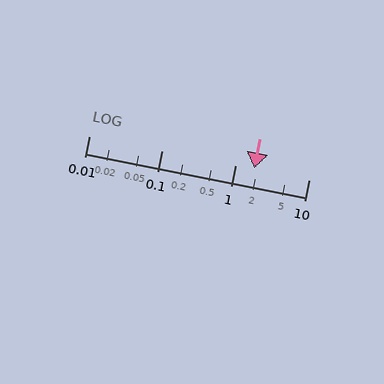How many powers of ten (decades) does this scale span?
The scale spans 3 decades, from 0.01 to 10.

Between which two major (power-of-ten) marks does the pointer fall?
The pointer is between 1 and 10.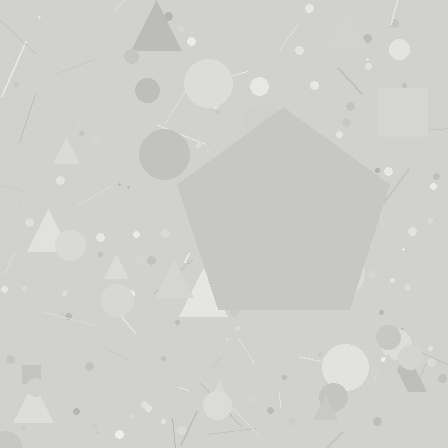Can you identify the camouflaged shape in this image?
The camouflaged shape is a pentagon.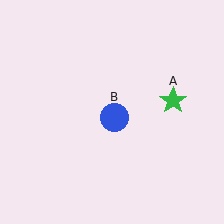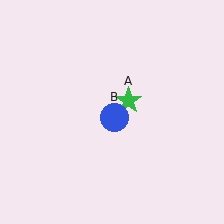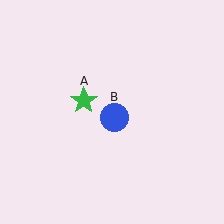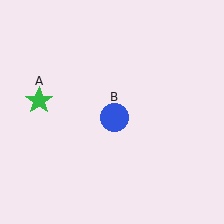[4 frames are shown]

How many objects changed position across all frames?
1 object changed position: green star (object A).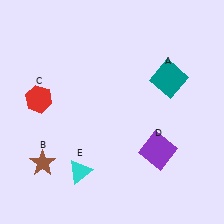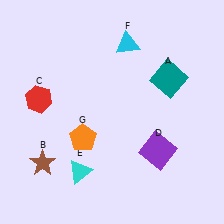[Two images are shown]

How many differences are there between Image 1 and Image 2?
There are 2 differences between the two images.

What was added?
A cyan triangle (F), an orange pentagon (G) were added in Image 2.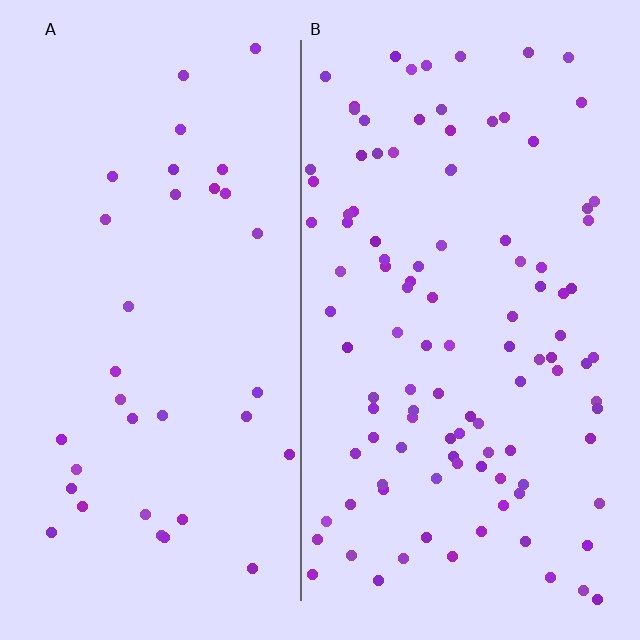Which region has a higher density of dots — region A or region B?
B (the right).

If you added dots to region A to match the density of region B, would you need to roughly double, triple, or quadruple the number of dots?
Approximately triple.